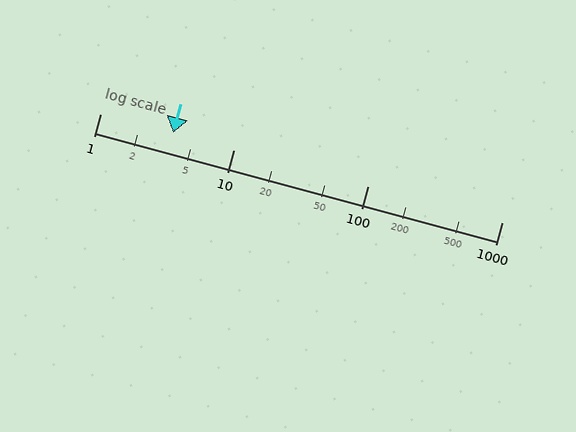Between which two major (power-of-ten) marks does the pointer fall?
The pointer is between 1 and 10.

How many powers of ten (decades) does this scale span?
The scale spans 3 decades, from 1 to 1000.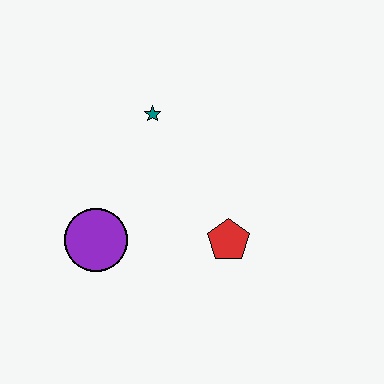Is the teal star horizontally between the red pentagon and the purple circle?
Yes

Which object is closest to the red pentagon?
The purple circle is closest to the red pentagon.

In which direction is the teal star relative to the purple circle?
The teal star is above the purple circle.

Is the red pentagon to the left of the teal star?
No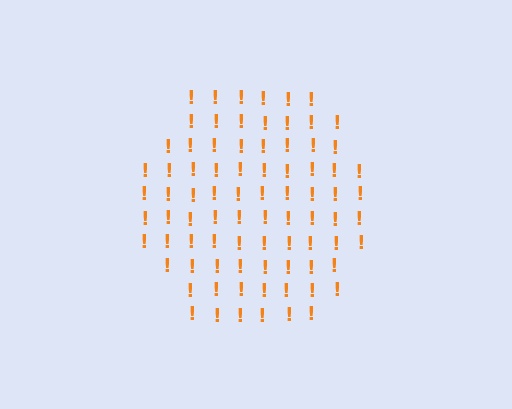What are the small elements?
The small elements are exclamation marks.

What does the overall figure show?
The overall figure shows a hexagon.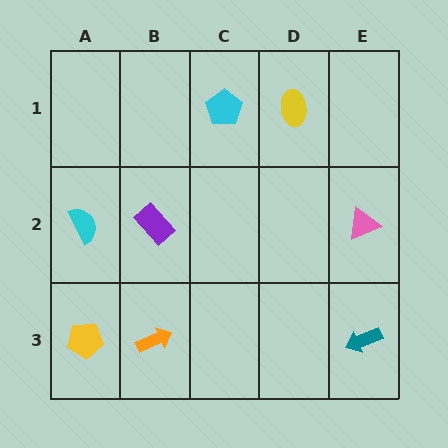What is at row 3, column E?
A teal arrow.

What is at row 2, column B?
A purple rectangle.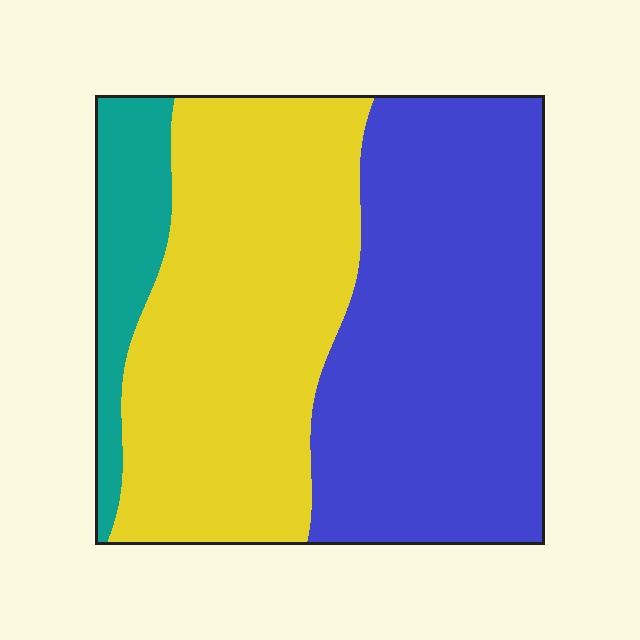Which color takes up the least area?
Teal, at roughly 10%.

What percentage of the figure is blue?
Blue covers about 45% of the figure.